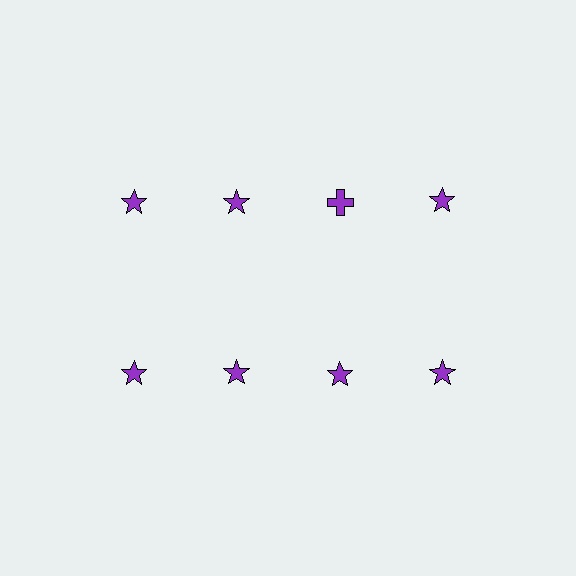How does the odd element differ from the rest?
It has a different shape: cross instead of star.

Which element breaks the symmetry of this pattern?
The purple cross in the top row, center column breaks the symmetry. All other shapes are purple stars.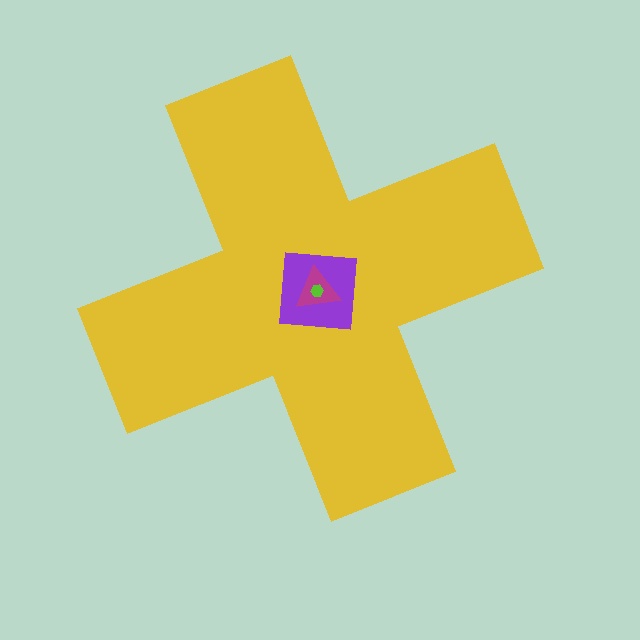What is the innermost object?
The lime hexagon.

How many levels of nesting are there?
4.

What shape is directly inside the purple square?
The magenta triangle.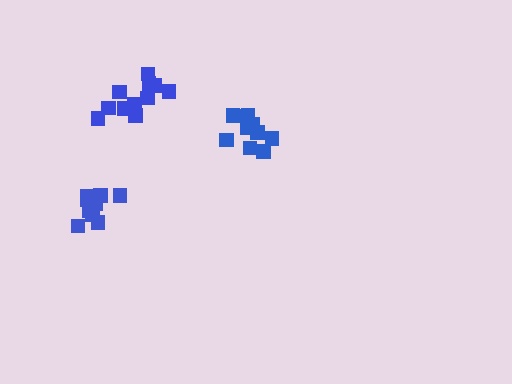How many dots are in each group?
Group 1: 11 dots, Group 2: 10 dots, Group 3: 11 dots (32 total).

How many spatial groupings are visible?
There are 3 spatial groupings.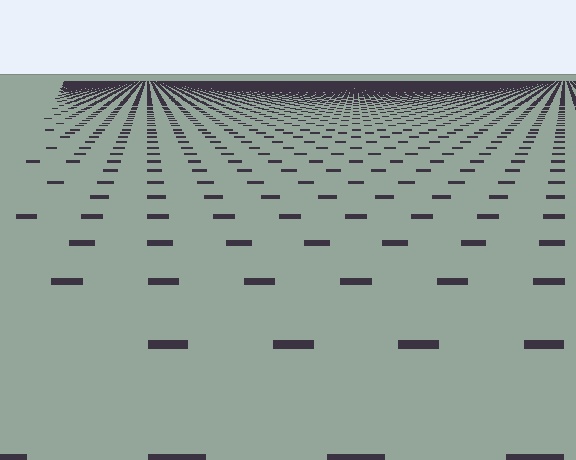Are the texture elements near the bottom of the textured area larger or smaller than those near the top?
Larger. Near the bottom, elements are closer to the viewer and appear at a bigger on-screen size.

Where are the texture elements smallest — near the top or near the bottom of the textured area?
Near the top.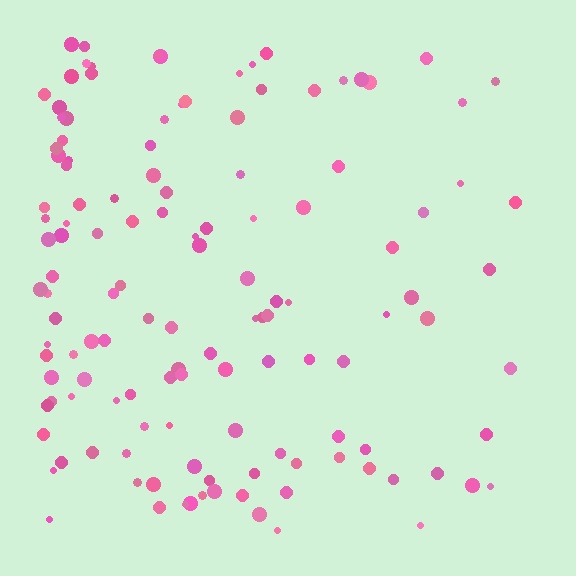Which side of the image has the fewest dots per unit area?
The right.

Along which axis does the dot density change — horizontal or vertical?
Horizontal.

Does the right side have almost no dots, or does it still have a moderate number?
Still a moderate number, just noticeably fewer than the left.